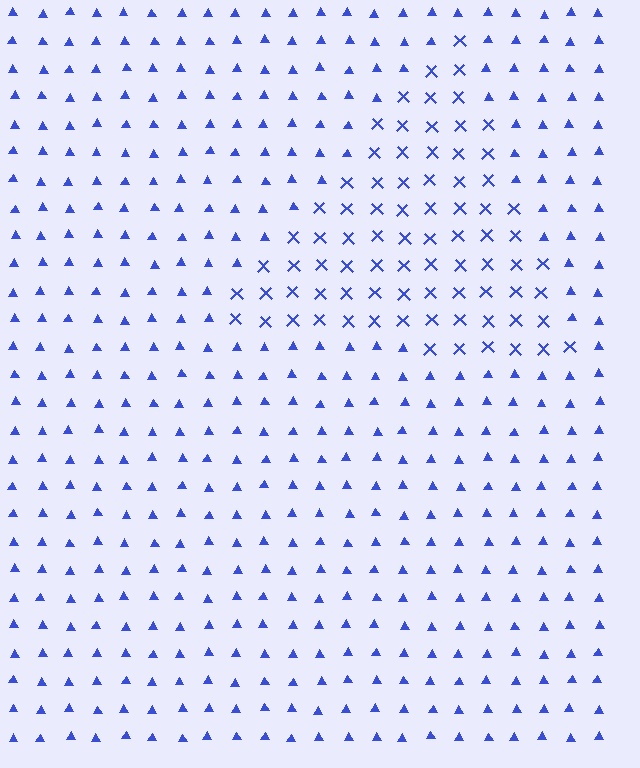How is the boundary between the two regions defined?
The boundary is defined by a change in element shape: X marks inside vs. triangles outside. All elements share the same color and spacing.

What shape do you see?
I see a triangle.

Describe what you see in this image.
The image is filled with small blue elements arranged in a uniform grid. A triangle-shaped region contains X marks, while the surrounding area contains triangles. The boundary is defined purely by the change in element shape.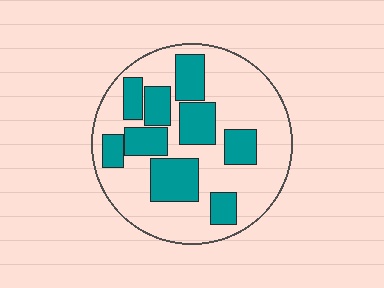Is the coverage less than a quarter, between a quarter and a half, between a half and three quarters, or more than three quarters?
Between a quarter and a half.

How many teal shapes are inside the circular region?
9.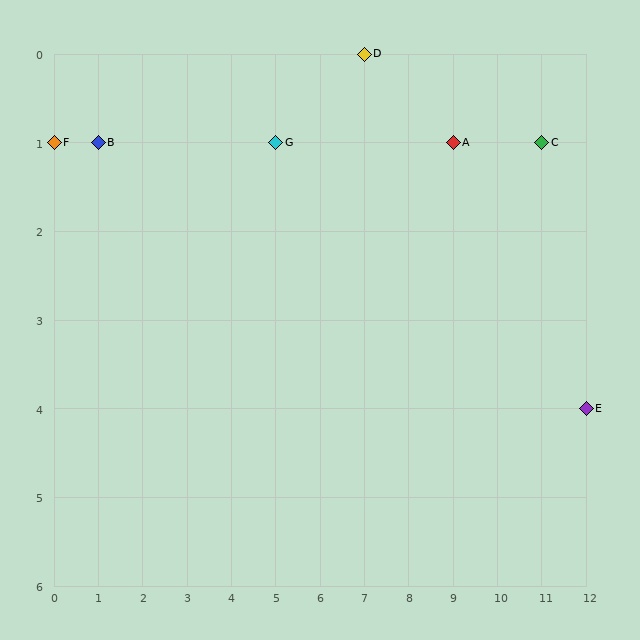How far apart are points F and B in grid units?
Points F and B are 1 column apart.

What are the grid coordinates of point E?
Point E is at grid coordinates (12, 4).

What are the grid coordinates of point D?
Point D is at grid coordinates (7, 0).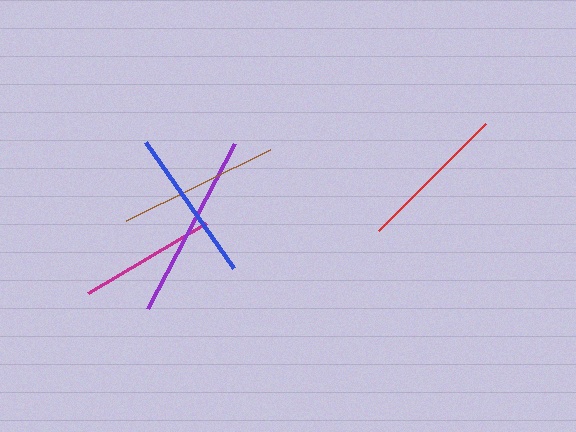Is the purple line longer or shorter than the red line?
The purple line is longer than the red line.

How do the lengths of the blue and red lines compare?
The blue and red lines are approximately the same length.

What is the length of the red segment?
The red segment is approximately 151 pixels long.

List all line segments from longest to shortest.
From longest to shortest: purple, brown, blue, red, magenta.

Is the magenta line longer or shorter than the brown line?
The brown line is longer than the magenta line.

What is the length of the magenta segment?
The magenta segment is approximately 137 pixels long.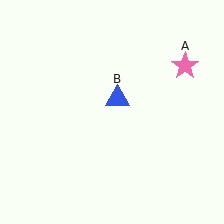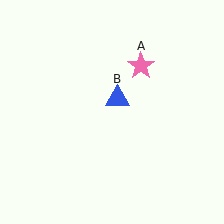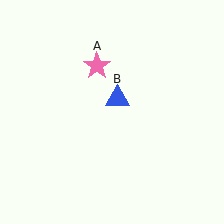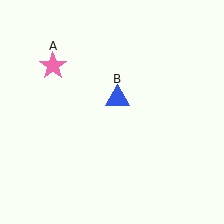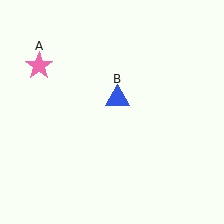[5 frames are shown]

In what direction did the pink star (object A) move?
The pink star (object A) moved left.